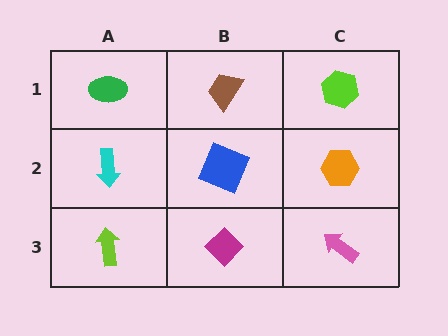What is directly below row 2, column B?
A magenta diamond.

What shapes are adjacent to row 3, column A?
A cyan arrow (row 2, column A), a magenta diamond (row 3, column B).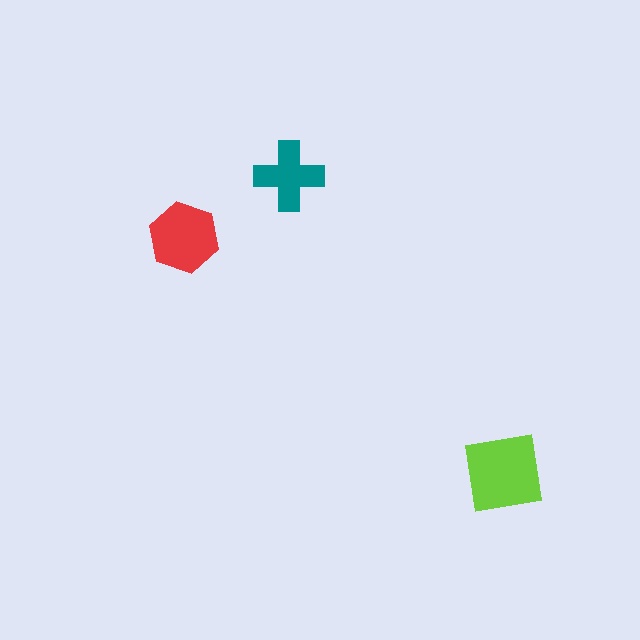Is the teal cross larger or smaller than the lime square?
Smaller.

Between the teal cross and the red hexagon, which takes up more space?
The red hexagon.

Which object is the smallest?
The teal cross.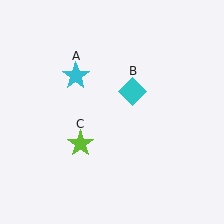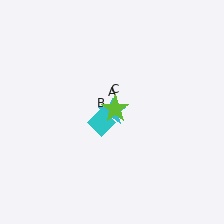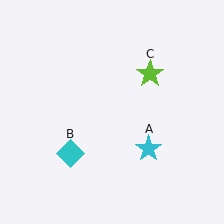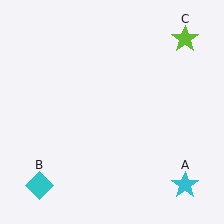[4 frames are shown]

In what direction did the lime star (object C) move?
The lime star (object C) moved up and to the right.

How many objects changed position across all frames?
3 objects changed position: cyan star (object A), cyan diamond (object B), lime star (object C).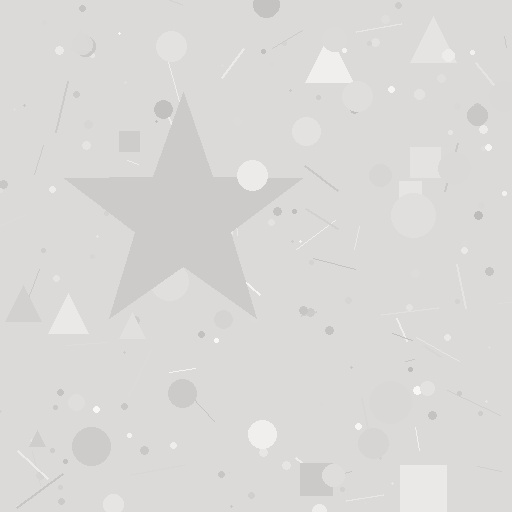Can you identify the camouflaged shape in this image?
The camouflaged shape is a star.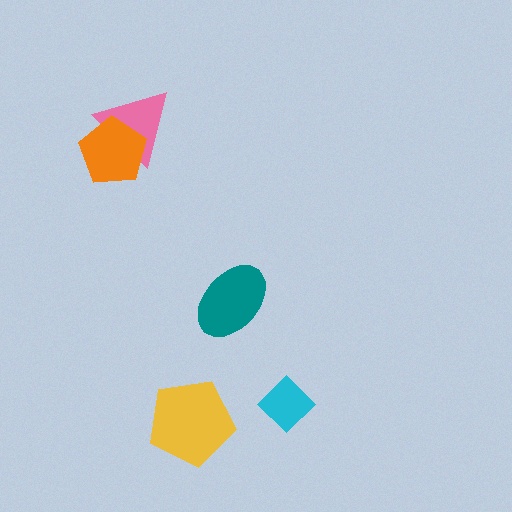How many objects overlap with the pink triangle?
1 object overlaps with the pink triangle.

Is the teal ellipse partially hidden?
No, no other shape covers it.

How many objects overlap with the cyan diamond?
0 objects overlap with the cyan diamond.